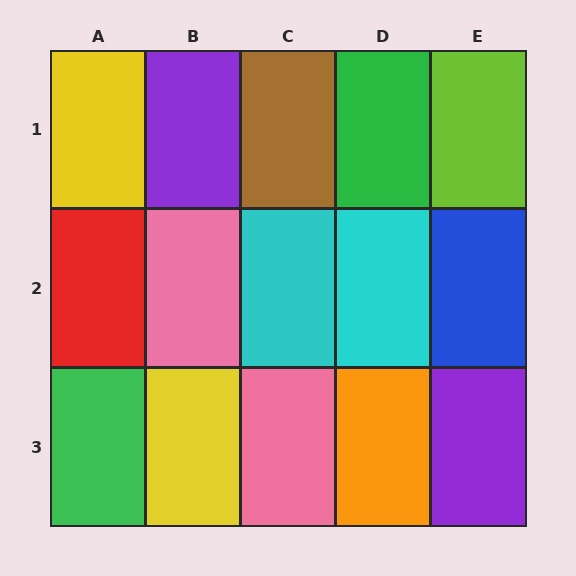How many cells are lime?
1 cell is lime.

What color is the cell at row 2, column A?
Red.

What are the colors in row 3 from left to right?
Green, yellow, pink, orange, purple.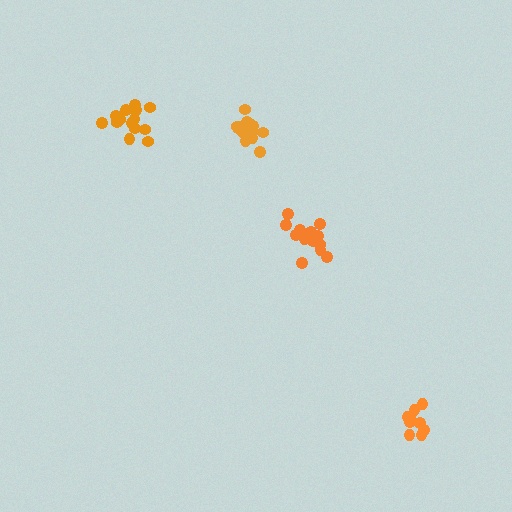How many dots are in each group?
Group 1: 14 dots, Group 2: 13 dots, Group 3: 15 dots, Group 4: 10 dots (52 total).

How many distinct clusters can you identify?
There are 4 distinct clusters.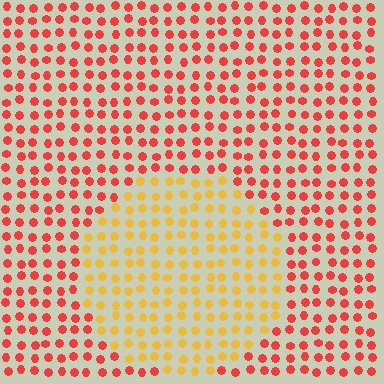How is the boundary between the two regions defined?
The boundary is defined purely by a slight shift in hue (about 44 degrees). Spacing, size, and orientation are identical on both sides.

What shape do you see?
I see a circle.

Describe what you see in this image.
The image is filled with small red elements in a uniform arrangement. A circle-shaped region is visible where the elements are tinted to a slightly different hue, forming a subtle color boundary.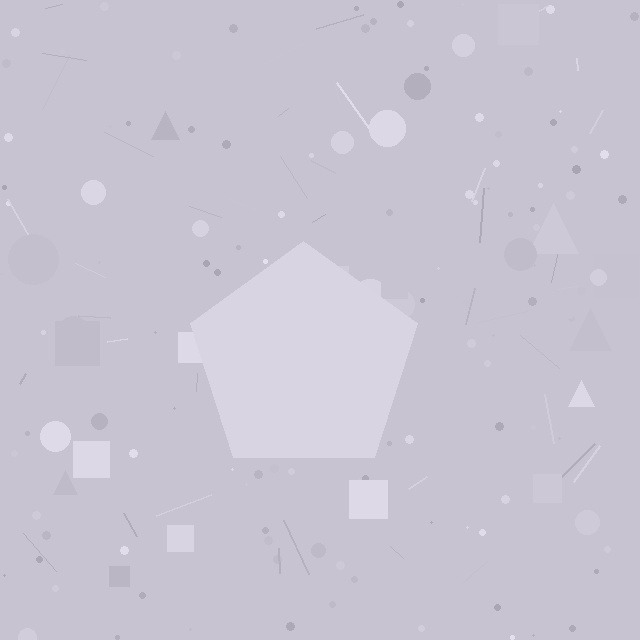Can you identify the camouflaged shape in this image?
The camouflaged shape is a pentagon.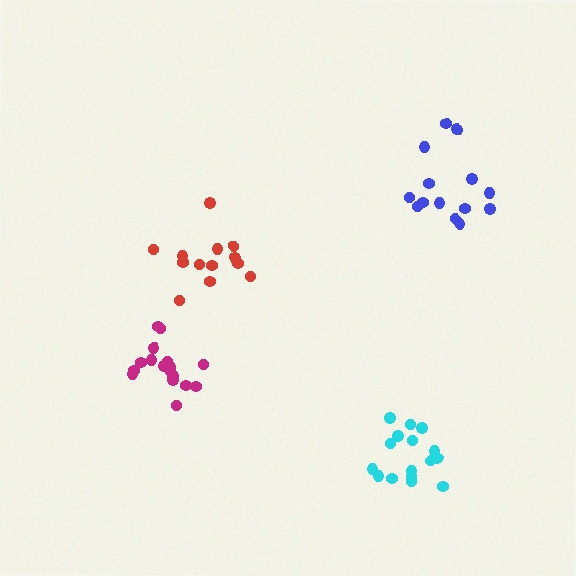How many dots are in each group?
Group 1: 13 dots, Group 2: 16 dots, Group 3: 17 dots, Group 4: 14 dots (60 total).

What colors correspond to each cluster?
The clusters are colored: red, cyan, magenta, blue.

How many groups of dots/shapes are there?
There are 4 groups.